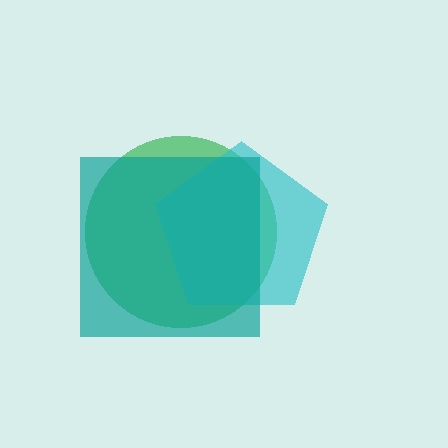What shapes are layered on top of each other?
The layered shapes are: a green circle, a cyan pentagon, a teal square.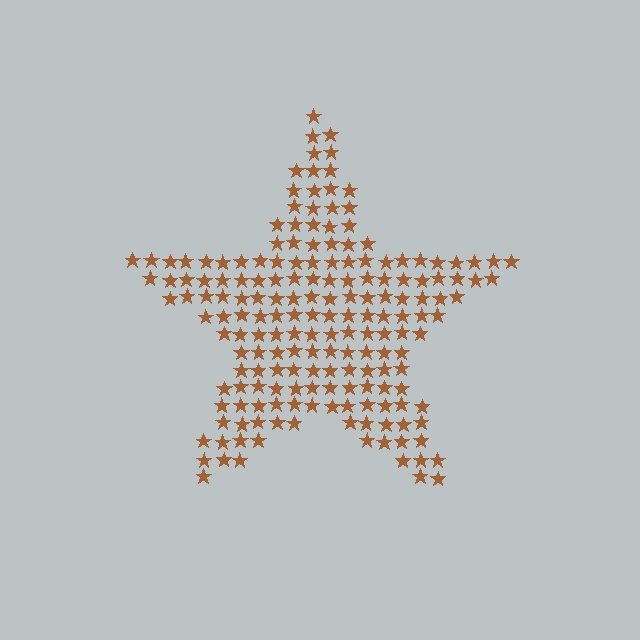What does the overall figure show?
The overall figure shows a star.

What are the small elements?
The small elements are stars.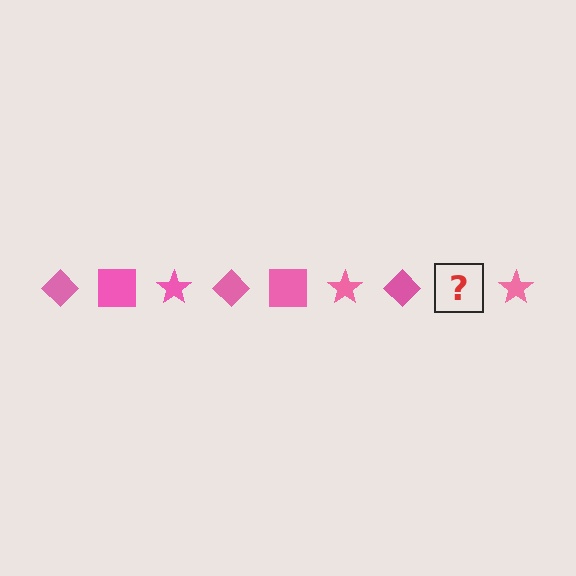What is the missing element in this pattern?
The missing element is a pink square.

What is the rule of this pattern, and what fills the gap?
The rule is that the pattern cycles through diamond, square, star shapes in pink. The gap should be filled with a pink square.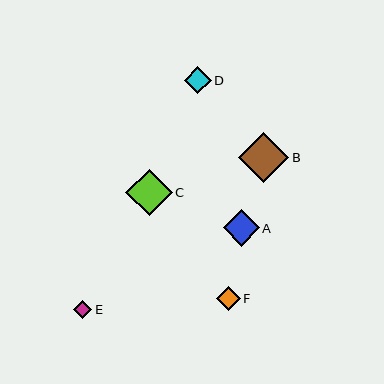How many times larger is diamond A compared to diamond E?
Diamond A is approximately 2.0 times the size of diamond E.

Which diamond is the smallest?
Diamond E is the smallest with a size of approximately 18 pixels.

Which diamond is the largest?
Diamond B is the largest with a size of approximately 50 pixels.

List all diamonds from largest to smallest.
From largest to smallest: B, C, A, D, F, E.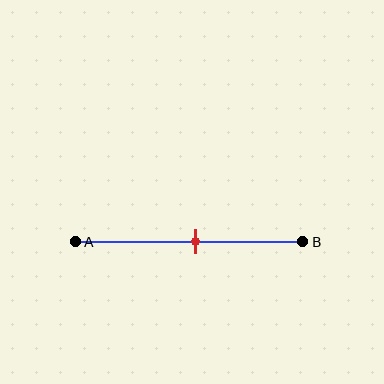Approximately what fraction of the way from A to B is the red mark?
The red mark is approximately 55% of the way from A to B.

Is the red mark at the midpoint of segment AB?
Yes, the mark is approximately at the midpoint.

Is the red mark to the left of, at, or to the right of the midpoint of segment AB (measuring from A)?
The red mark is approximately at the midpoint of segment AB.